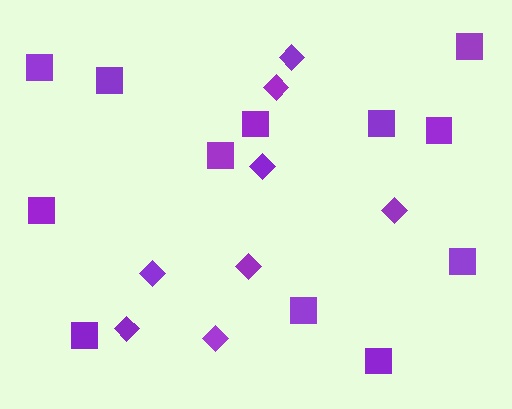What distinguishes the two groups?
There are 2 groups: one group of squares (12) and one group of diamonds (8).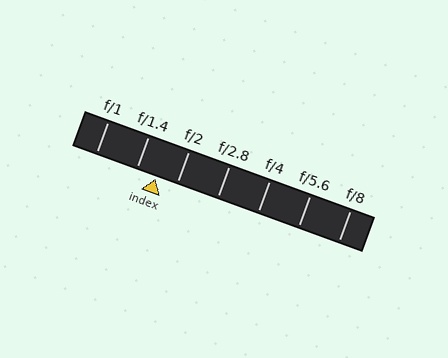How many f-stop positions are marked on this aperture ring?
There are 7 f-stop positions marked.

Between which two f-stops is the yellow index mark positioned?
The index mark is between f/1.4 and f/2.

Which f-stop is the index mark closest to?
The index mark is closest to f/1.4.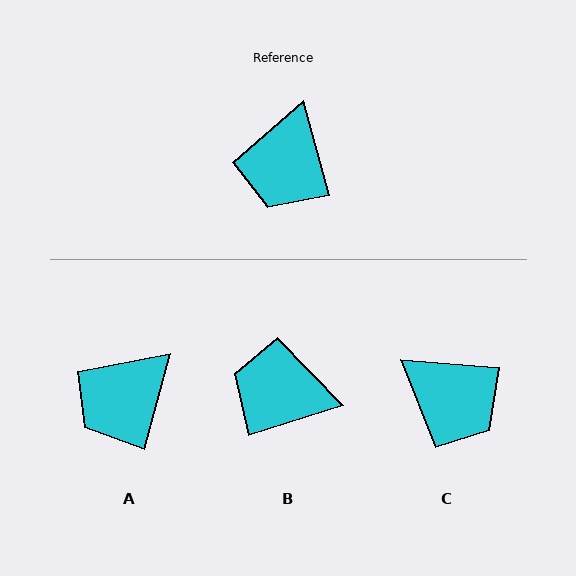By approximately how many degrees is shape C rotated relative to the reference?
Approximately 70 degrees counter-clockwise.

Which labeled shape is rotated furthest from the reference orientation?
B, about 88 degrees away.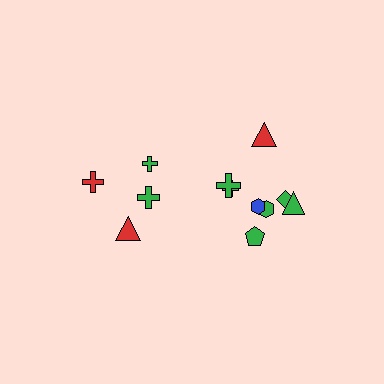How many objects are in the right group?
There are 8 objects.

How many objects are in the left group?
There are 4 objects.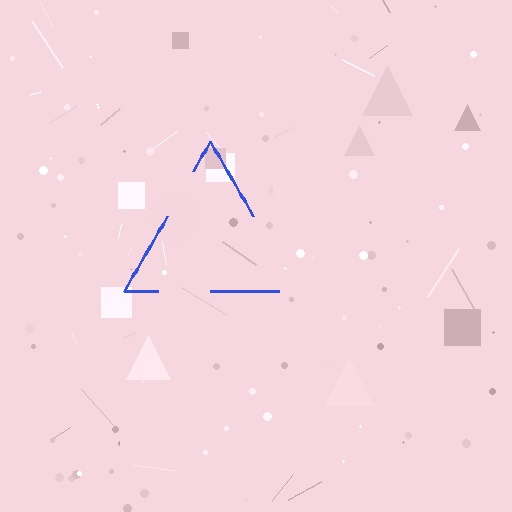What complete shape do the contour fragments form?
The contour fragments form a triangle.